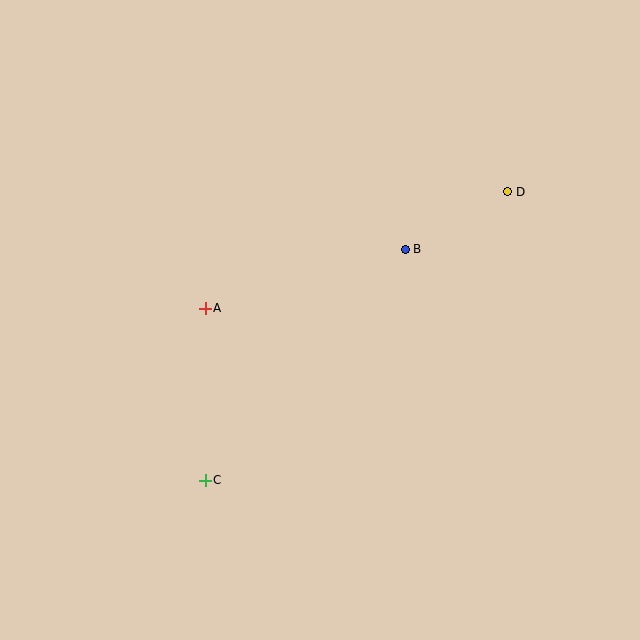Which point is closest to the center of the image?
Point B at (405, 249) is closest to the center.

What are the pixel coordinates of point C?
Point C is at (205, 480).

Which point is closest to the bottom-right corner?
Point B is closest to the bottom-right corner.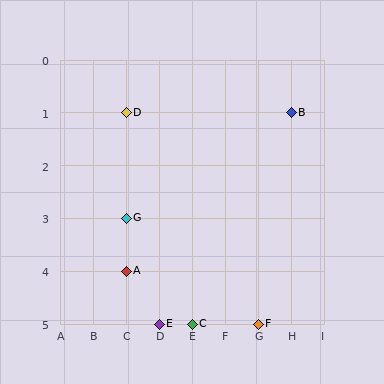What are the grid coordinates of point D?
Point D is at grid coordinates (C, 1).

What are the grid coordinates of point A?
Point A is at grid coordinates (C, 4).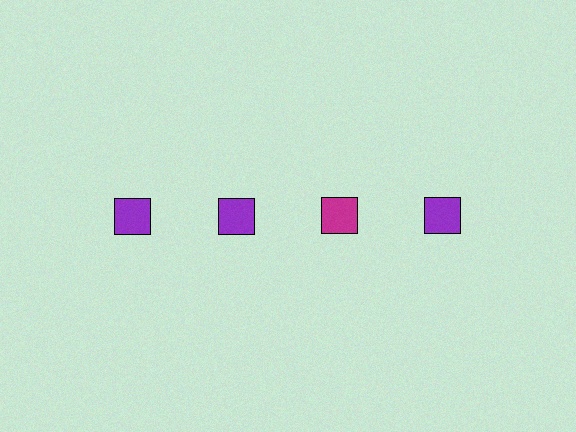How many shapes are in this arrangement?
There are 4 shapes arranged in a grid pattern.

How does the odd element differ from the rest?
It has a different color: magenta instead of purple.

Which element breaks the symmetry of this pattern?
The magenta square in the top row, center column breaks the symmetry. All other shapes are purple squares.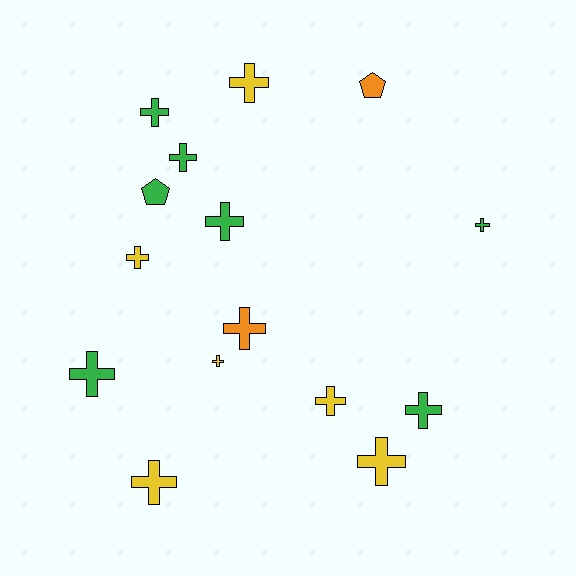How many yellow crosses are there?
There are 6 yellow crosses.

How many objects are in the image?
There are 15 objects.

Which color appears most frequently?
Green, with 7 objects.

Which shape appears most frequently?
Cross, with 13 objects.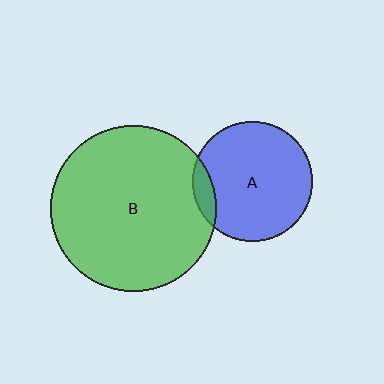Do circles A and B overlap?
Yes.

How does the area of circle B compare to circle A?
Approximately 1.9 times.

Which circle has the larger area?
Circle B (green).